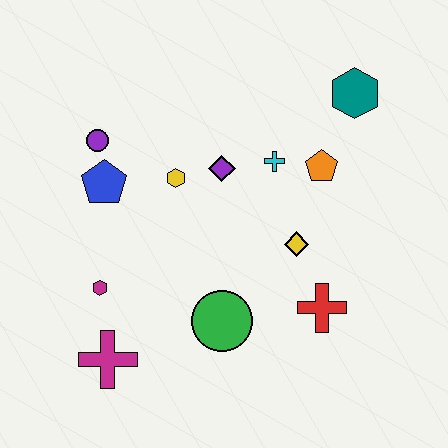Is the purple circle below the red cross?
No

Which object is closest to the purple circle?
The blue pentagon is closest to the purple circle.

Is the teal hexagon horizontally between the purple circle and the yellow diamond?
No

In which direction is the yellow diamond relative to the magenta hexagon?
The yellow diamond is to the right of the magenta hexagon.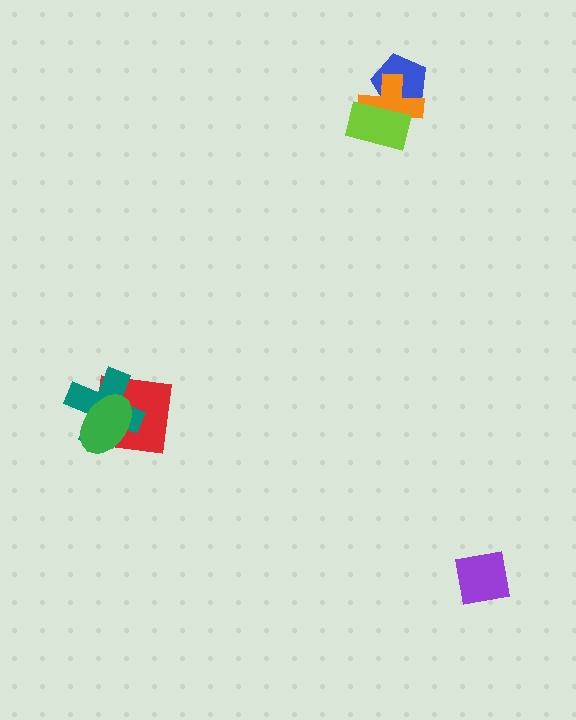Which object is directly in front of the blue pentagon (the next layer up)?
The orange cross is directly in front of the blue pentagon.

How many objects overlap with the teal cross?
2 objects overlap with the teal cross.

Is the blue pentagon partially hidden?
Yes, it is partially covered by another shape.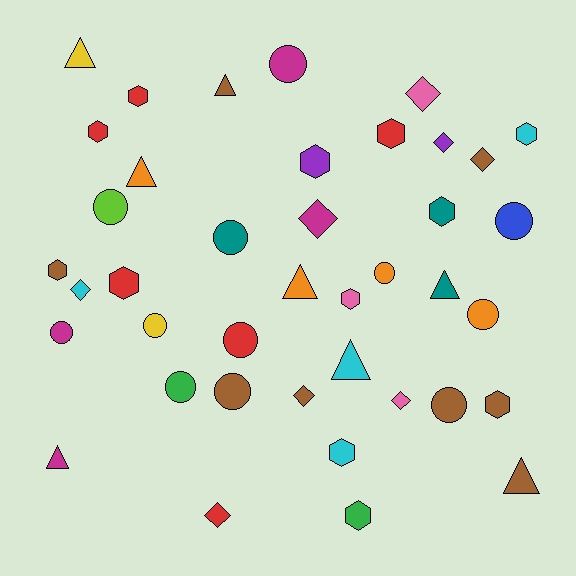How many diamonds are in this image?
There are 8 diamonds.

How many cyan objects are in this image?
There are 4 cyan objects.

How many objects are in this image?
There are 40 objects.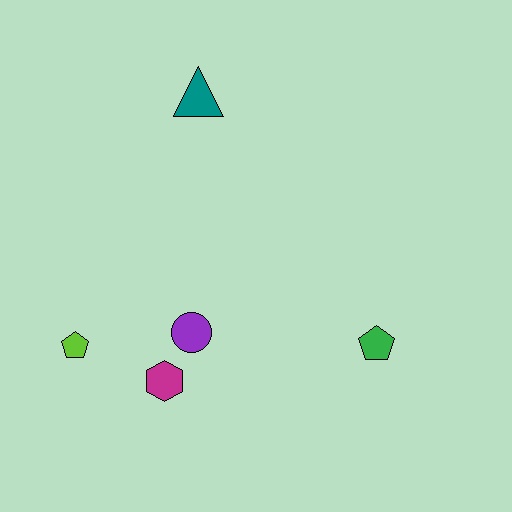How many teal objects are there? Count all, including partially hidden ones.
There is 1 teal object.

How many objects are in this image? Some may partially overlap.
There are 5 objects.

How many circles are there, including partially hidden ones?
There is 1 circle.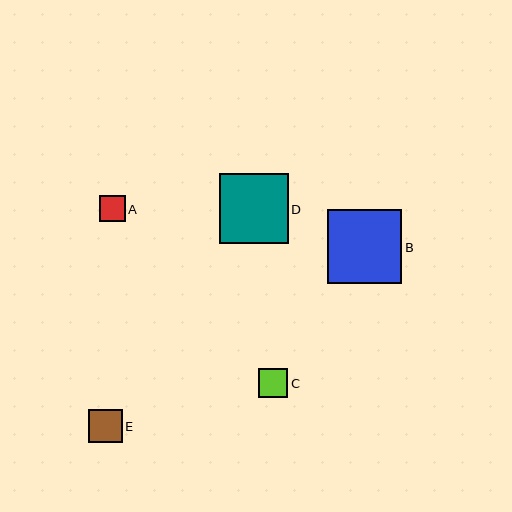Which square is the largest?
Square B is the largest with a size of approximately 74 pixels.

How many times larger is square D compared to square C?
Square D is approximately 2.4 times the size of square C.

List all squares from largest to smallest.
From largest to smallest: B, D, E, C, A.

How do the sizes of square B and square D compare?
Square B and square D are approximately the same size.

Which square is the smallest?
Square A is the smallest with a size of approximately 26 pixels.